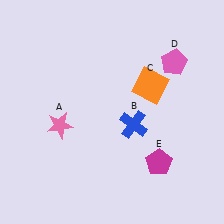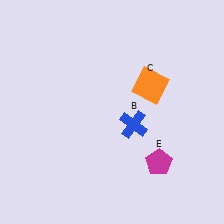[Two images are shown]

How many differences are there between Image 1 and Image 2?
There are 2 differences between the two images.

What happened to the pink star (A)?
The pink star (A) was removed in Image 2. It was in the bottom-left area of Image 1.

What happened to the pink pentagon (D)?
The pink pentagon (D) was removed in Image 2. It was in the top-right area of Image 1.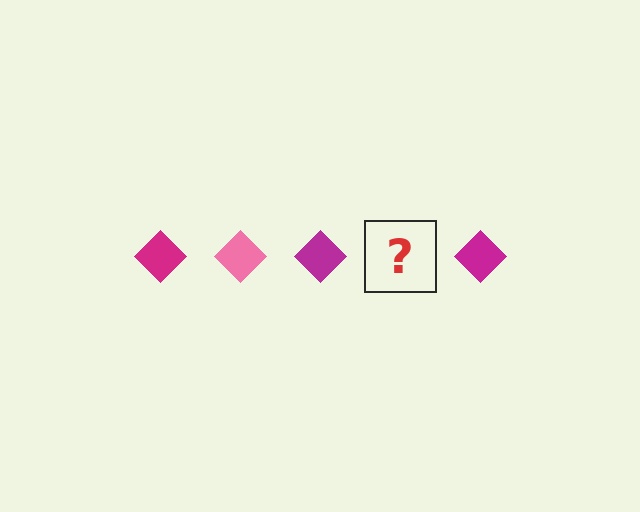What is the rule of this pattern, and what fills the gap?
The rule is that the pattern cycles through magenta, pink diamonds. The gap should be filled with a pink diamond.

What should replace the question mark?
The question mark should be replaced with a pink diamond.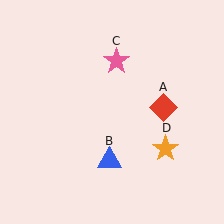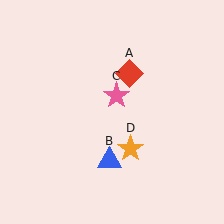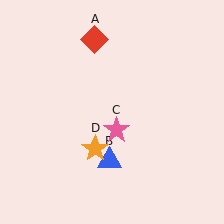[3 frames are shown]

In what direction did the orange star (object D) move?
The orange star (object D) moved left.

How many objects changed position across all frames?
3 objects changed position: red diamond (object A), pink star (object C), orange star (object D).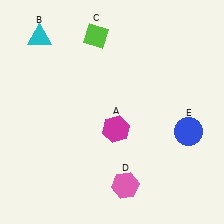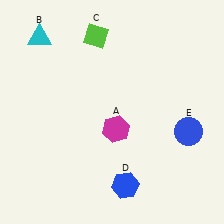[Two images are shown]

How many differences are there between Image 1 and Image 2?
There is 1 difference between the two images.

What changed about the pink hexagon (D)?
In Image 1, D is pink. In Image 2, it changed to blue.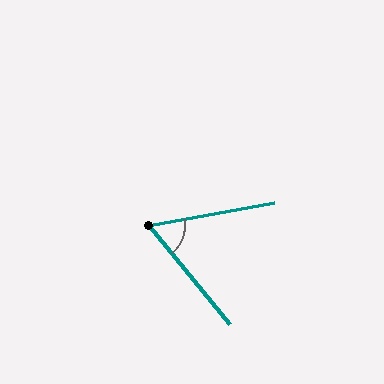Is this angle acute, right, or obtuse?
It is acute.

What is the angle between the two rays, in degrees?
Approximately 61 degrees.